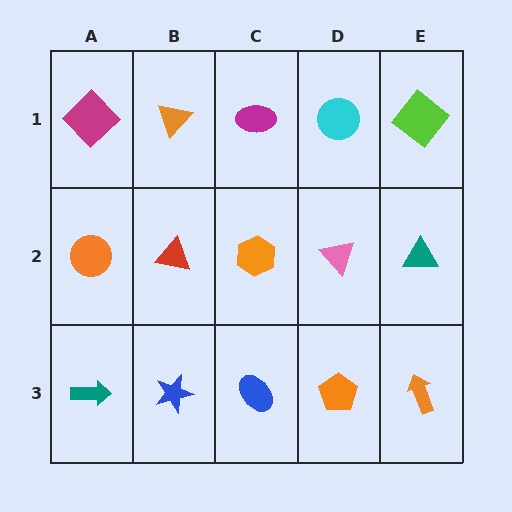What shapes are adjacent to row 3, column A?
An orange circle (row 2, column A), a blue star (row 3, column B).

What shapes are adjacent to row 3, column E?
A teal triangle (row 2, column E), an orange pentagon (row 3, column D).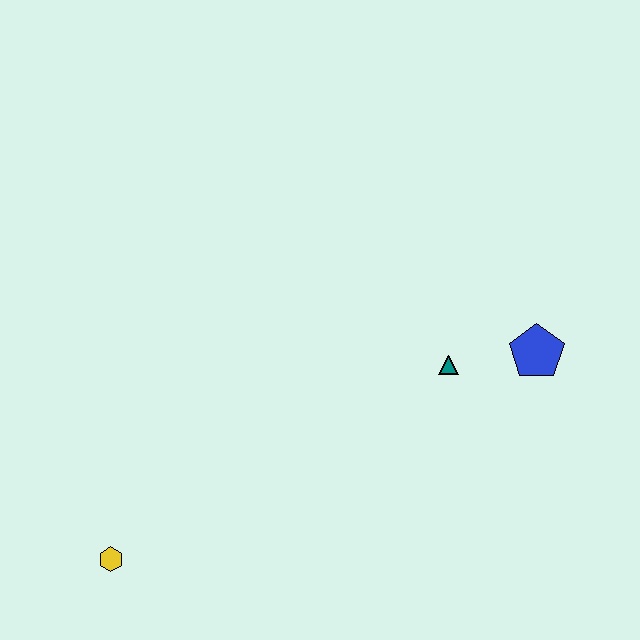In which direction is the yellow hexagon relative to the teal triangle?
The yellow hexagon is to the left of the teal triangle.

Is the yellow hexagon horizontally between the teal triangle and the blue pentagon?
No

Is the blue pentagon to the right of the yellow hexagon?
Yes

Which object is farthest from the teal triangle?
The yellow hexagon is farthest from the teal triangle.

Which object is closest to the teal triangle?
The blue pentagon is closest to the teal triangle.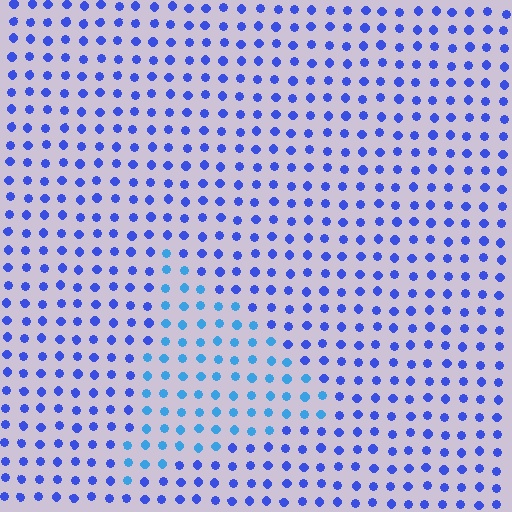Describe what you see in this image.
The image is filled with small blue elements in a uniform arrangement. A triangle-shaped region is visible where the elements are tinted to a slightly different hue, forming a subtle color boundary.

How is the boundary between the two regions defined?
The boundary is defined purely by a slight shift in hue (about 30 degrees). Spacing, size, and orientation are identical on both sides.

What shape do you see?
I see a triangle.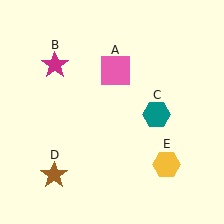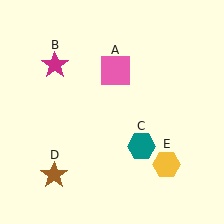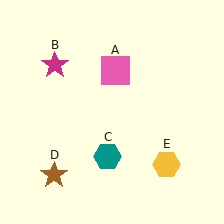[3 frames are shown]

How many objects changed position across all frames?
1 object changed position: teal hexagon (object C).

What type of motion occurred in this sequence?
The teal hexagon (object C) rotated clockwise around the center of the scene.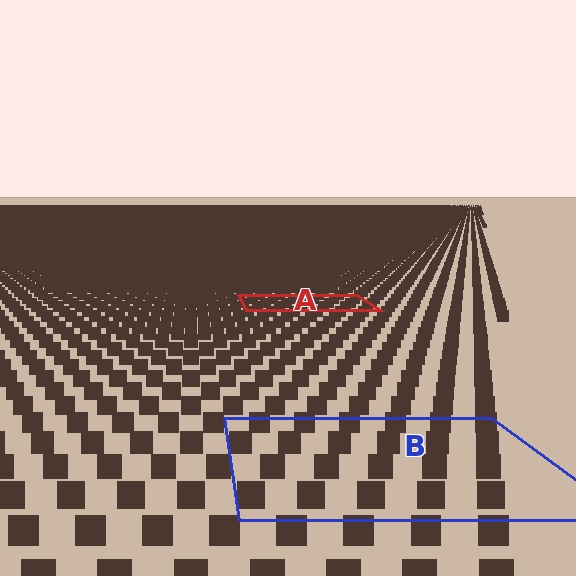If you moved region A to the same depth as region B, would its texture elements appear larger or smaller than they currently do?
They would appear larger. At a closer depth, the same texture elements are projected at a bigger on-screen size.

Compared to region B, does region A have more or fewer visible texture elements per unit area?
Region A has more texture elements per unit area — they are packed more densely because it is farther away.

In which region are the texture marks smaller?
The texture marks are smaller in region A, because it is farther away.